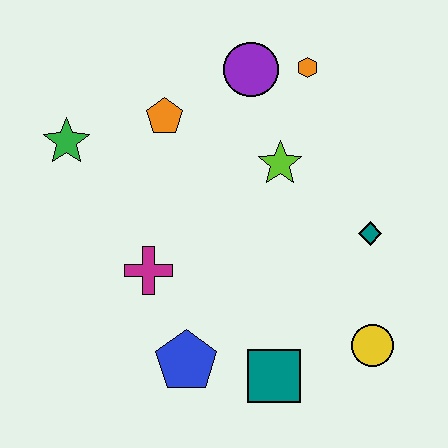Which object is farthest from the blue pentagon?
The orange hexagon is farthest from the blue pentagon.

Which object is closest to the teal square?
The blue pentagon is closest to the teal square.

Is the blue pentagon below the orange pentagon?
Yes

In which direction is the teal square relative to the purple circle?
The teal square is below the purple circle.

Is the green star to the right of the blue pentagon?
No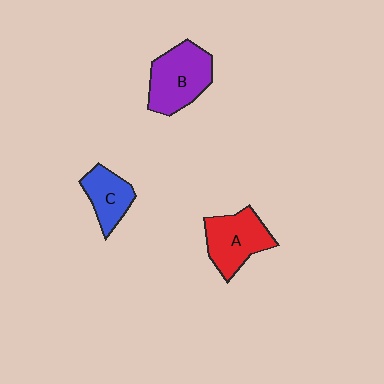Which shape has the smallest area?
Shape C (blue).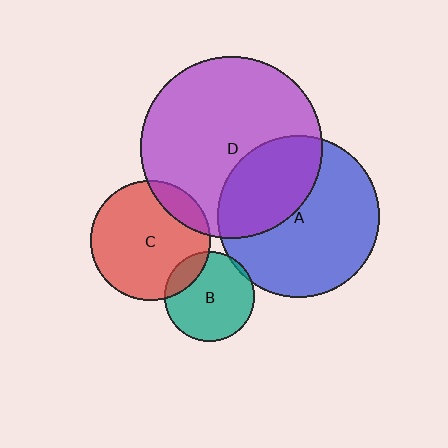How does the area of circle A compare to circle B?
Approximately 3.3 times.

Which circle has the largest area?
Circle D (purple).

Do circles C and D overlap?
Yes.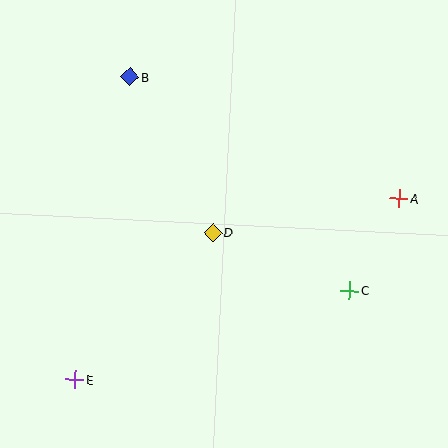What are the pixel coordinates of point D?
Point D is at (213, 233).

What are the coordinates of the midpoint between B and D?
The midpoint between B and D is at (172, 155).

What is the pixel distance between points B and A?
The distance between B and A is 295 pixels.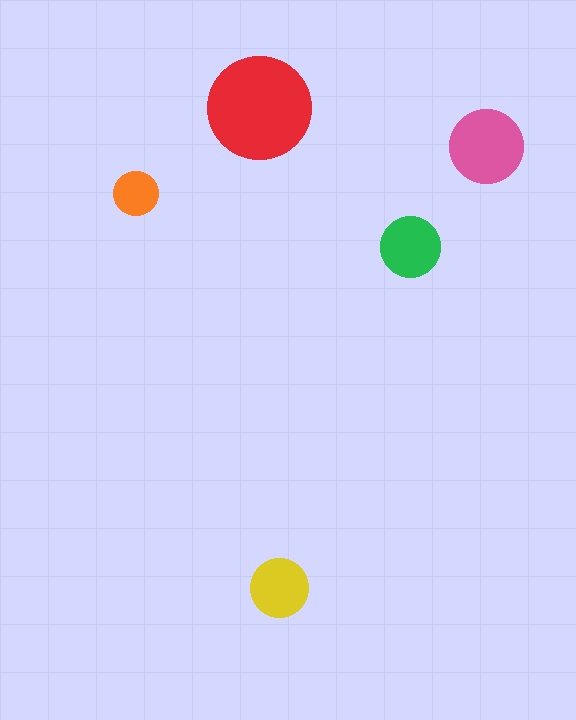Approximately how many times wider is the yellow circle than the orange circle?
About 1.5 times wider.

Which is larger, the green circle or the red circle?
The red one.